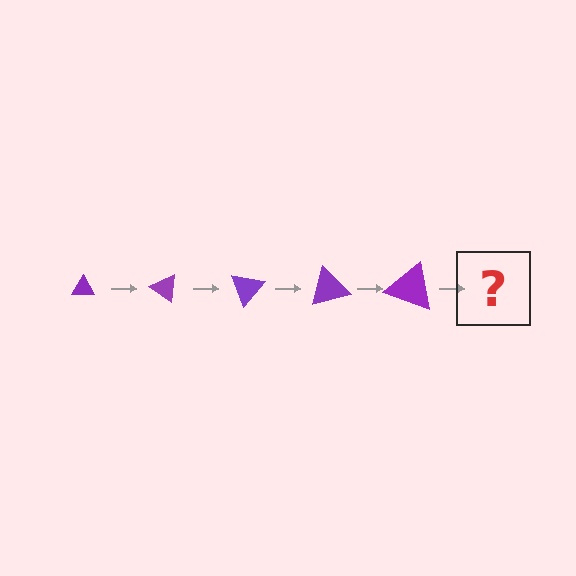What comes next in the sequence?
The next element should be a triangle, larger than the previous one and rotated 175 degrees from the start.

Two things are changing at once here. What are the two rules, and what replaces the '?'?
The two rules are that the triangle grows larger each step and it rotates 35 degrees each step. The '?' should be a triangle, larger than the previous one and rotated 175 degrees from the start.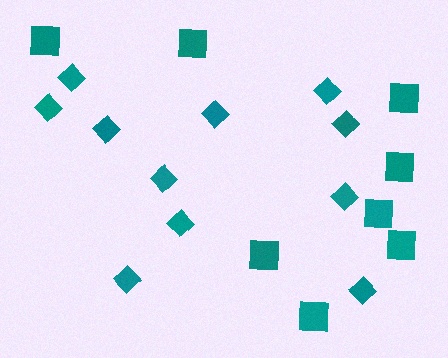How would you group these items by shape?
There are 2 groups: one group of diamonds (11) and one group of squares (8).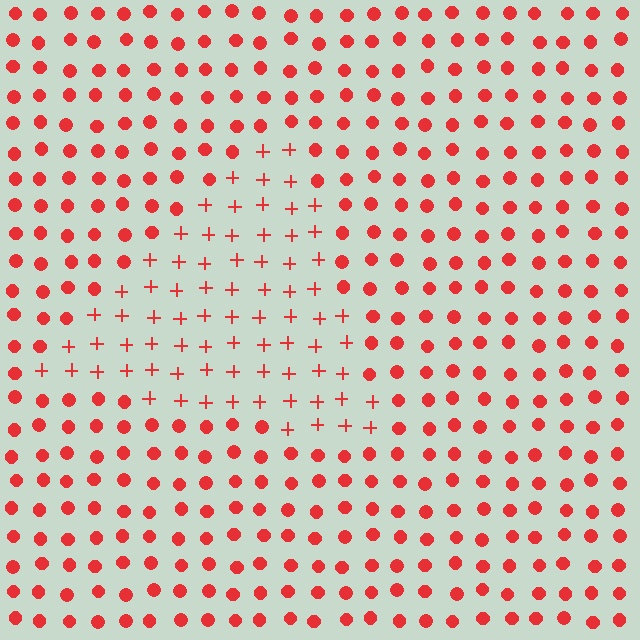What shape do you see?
I see a triangle.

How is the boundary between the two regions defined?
The boundary is defined by a change in element shape: plus signs inside vs. circles outside. All elements share the same color and spacing.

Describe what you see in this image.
The image is filled with small red elements arranged in a uniform grid. A triangle-shaped region contains plus signs, while the surrounding area contains circles. The boundary is defined purely by the change in element shape.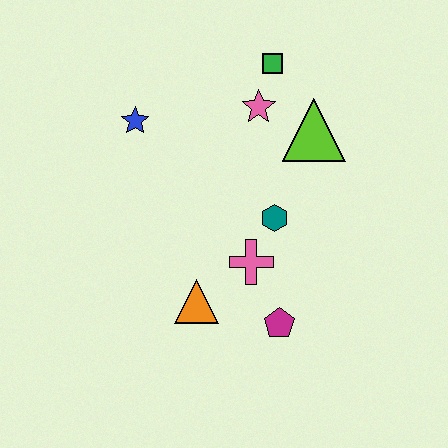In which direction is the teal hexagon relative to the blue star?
The teal hexagon is to the right of the blue star.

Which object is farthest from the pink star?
The magenta pentagon is farthest from the pink star.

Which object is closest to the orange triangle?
The pink cross is closest to the orange triangle.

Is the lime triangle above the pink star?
No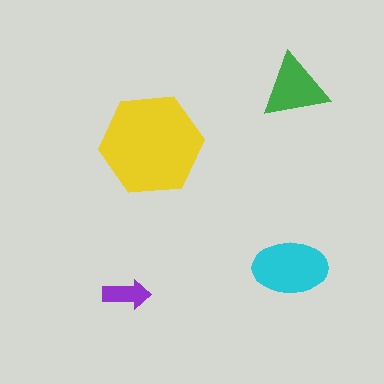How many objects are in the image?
There are 4 objects in the image.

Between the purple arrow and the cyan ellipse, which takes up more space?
The cyan ellipse.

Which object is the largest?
The yellow hexagon.